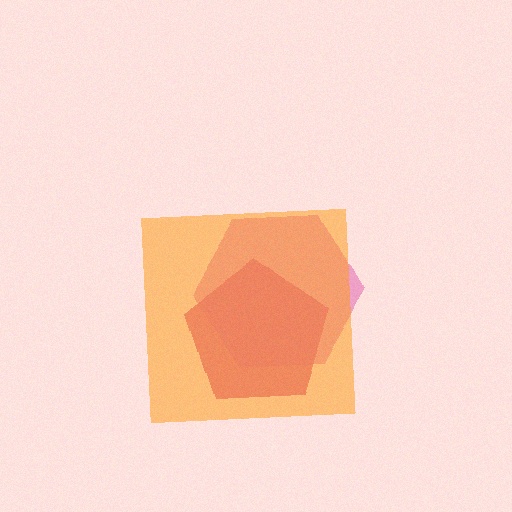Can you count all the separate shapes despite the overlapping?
Yes, there are 3 separate shapes.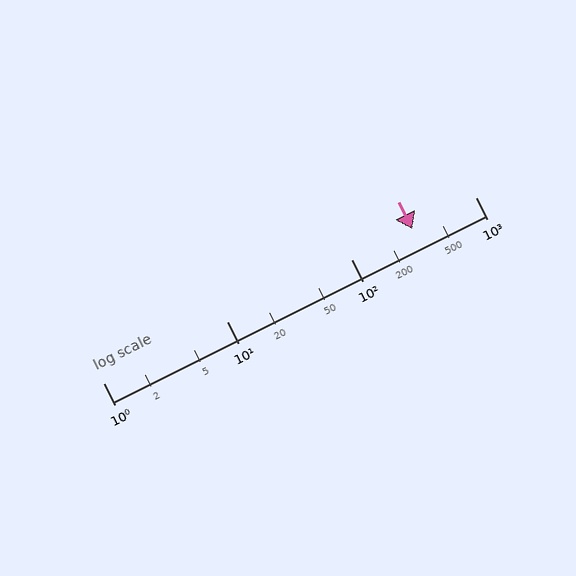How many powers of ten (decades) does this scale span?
The scale spans 3 decades, from 1 to 1000.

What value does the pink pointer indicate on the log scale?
The pointer indicates approximately 310.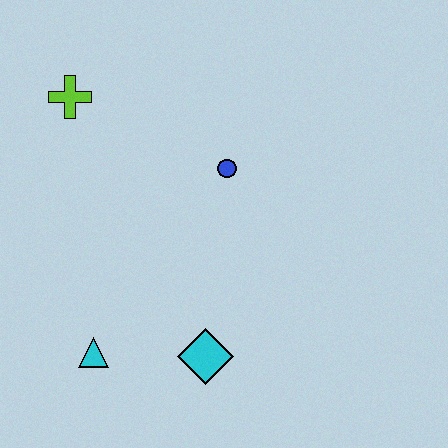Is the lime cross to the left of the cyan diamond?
Yes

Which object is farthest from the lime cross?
The cyan diamond is farthest from the lime cross.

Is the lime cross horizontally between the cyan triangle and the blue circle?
No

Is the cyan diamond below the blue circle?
Yes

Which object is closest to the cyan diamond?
The cyan triangle is closest to the cyan diamond.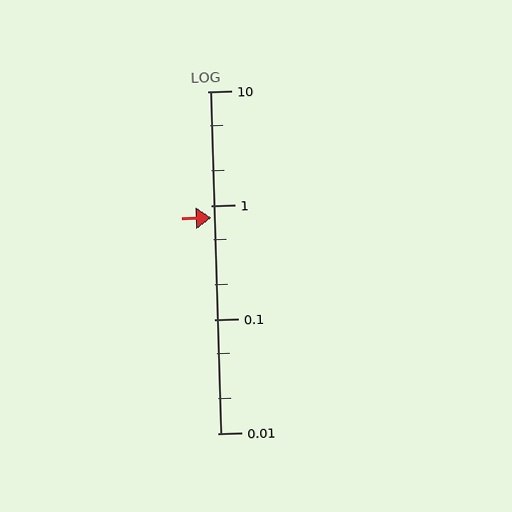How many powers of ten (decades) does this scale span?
The scale spans 3 decades, from 0.01 to 10.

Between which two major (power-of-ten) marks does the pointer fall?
The pointer is between 0.1 and 1.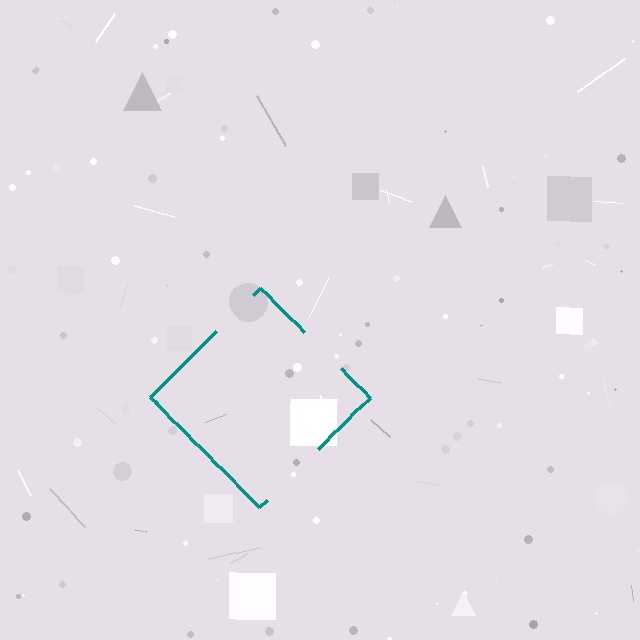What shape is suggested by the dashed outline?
The dashed outline suggests a diamond.